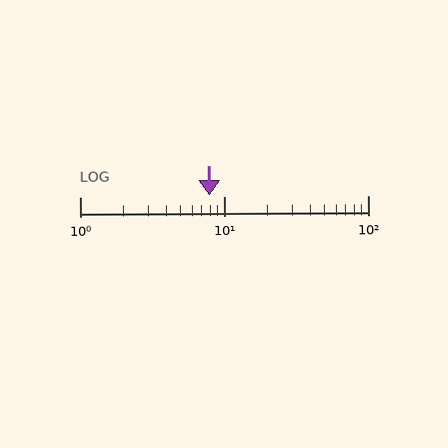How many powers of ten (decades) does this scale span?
The scale spans 2 decades, from 1 to 100.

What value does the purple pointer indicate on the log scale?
The pointer indicates approximately 7.9.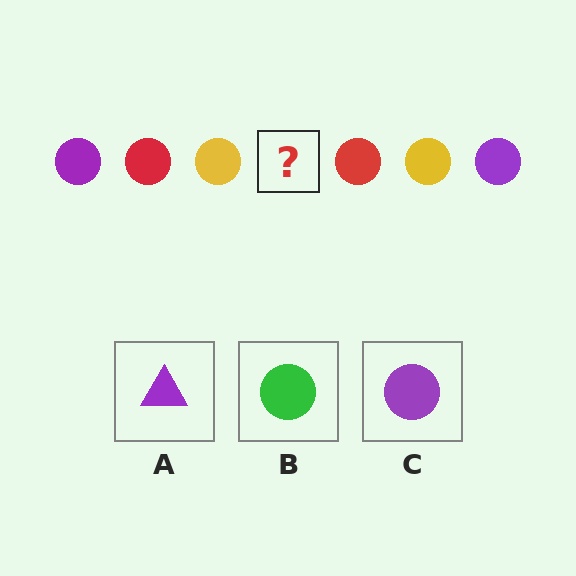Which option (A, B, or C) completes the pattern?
C.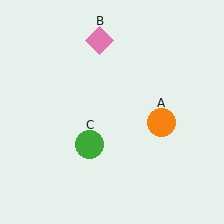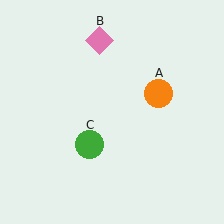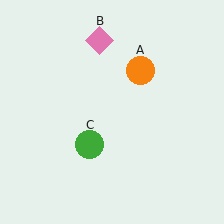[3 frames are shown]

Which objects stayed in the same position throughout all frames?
Pink diamond (object B) and green circle (object C) remained stationary.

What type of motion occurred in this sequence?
The orange circle (object A) rotated counterclockwise around the center of the scene.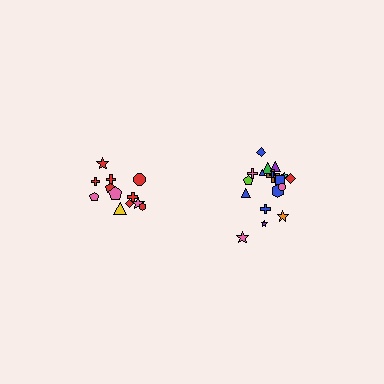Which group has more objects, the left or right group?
The right group.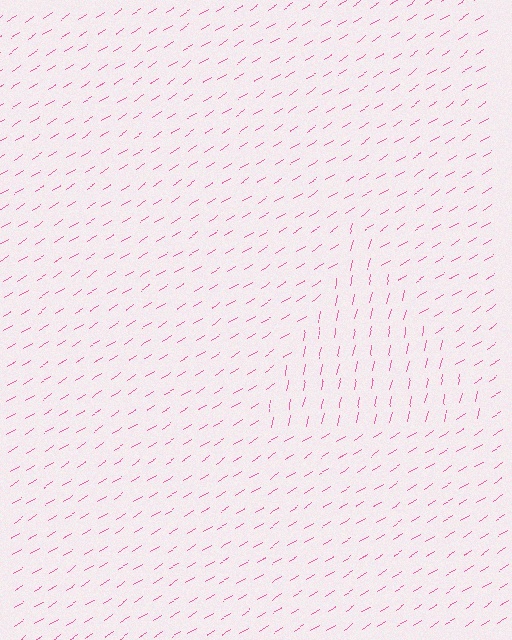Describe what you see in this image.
The image is filled with small pink line segments. A triangle region in the image has lines oriented differently from the surrounding lines, creating a visible texture boundary.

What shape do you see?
I see a triangle.